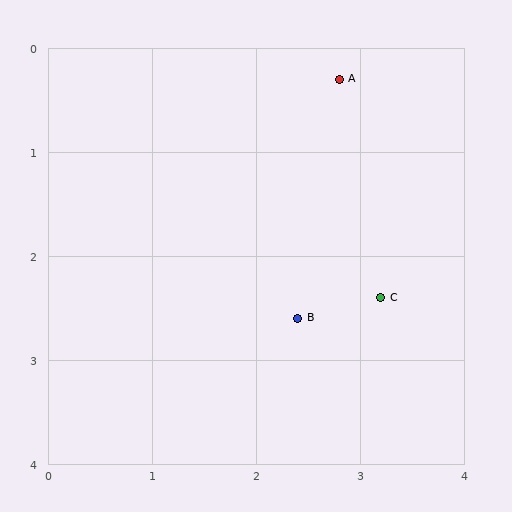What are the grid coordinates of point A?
Point A is at approximately (2.8, 0.3).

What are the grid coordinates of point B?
Point B is at approximately (2.4, 2.6).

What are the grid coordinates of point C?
Point C is at approximately (3.2, 2.4).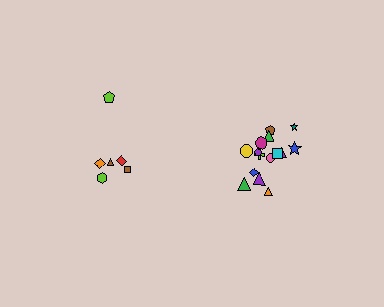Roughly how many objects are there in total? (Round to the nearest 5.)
Roughly 20 objects in total.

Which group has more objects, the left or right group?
The right group.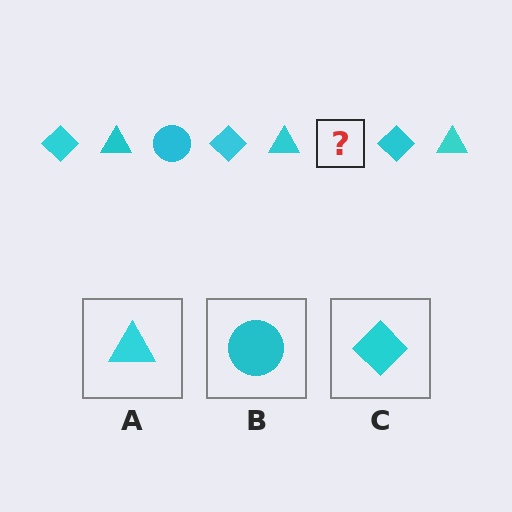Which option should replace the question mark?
Option B.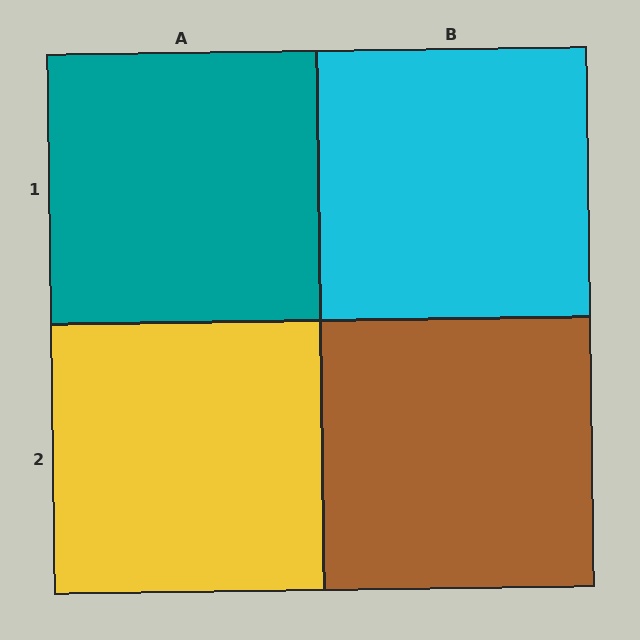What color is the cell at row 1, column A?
Teal.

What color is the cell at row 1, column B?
Cyan.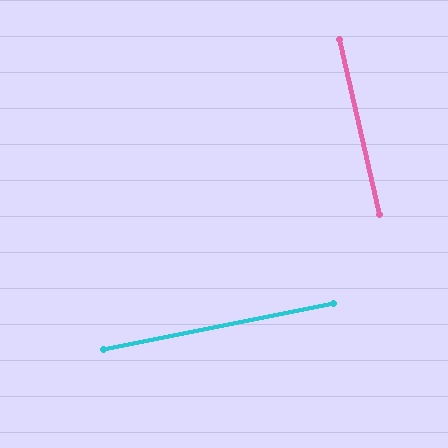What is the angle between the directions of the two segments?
Approximately 88 degrees.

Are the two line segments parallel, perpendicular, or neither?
Perpendicular — they meet at approximately 88°.